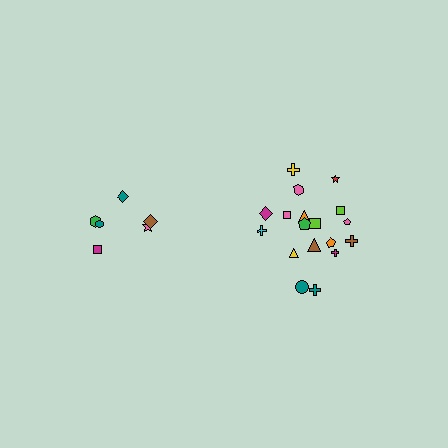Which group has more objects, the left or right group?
The right group.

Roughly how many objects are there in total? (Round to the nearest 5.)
Roughly 25 objects in total.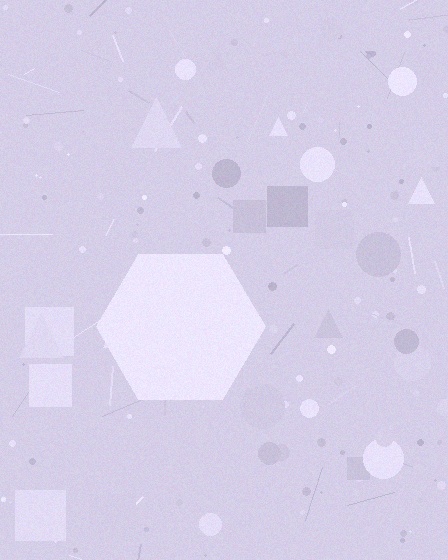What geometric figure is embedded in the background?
A hexagon is embedded in the background.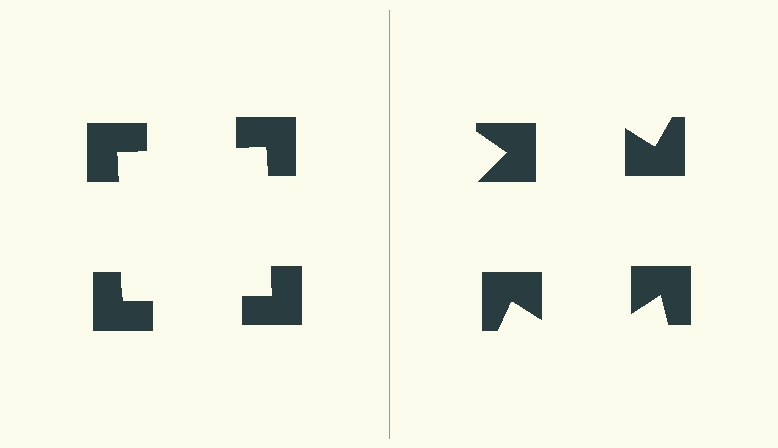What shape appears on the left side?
An illusory square.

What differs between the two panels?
The notched squares are positioned identically on both sides; only the wedge orientations differ. On the left they align to a square; on the right they are misaligned.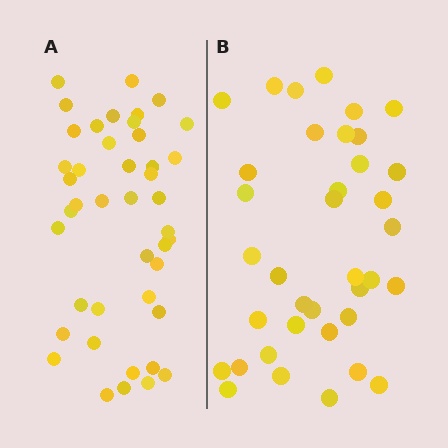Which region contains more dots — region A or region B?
Region A (the left region) has more dots.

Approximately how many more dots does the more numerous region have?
Region A has about 6 more dots than region B.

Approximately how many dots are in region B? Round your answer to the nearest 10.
About 40 dots. (The exact count is 37, which rounds to 40.)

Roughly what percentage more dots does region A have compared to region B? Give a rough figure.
About 15% more.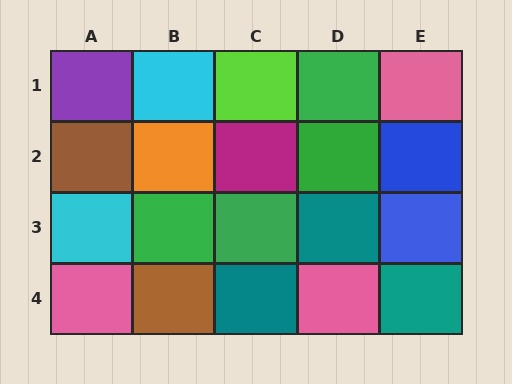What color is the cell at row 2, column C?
Magenta.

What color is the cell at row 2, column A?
Brown.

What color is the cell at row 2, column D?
Green.